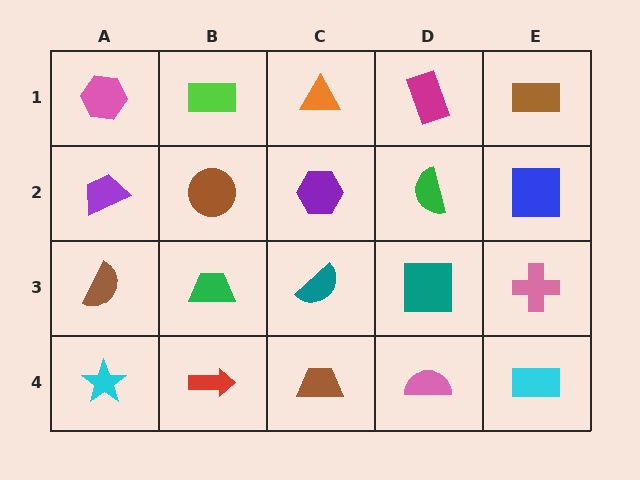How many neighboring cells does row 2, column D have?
4.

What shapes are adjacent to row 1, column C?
A purple hexagon (row 2, column C), a lime rectangle (row 1, column B), a magenta rectangle (row 1, column D).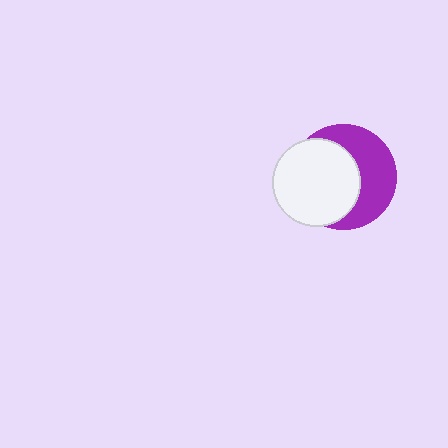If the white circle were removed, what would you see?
You would see the complete purple circle.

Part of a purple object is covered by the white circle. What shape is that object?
It is a circle.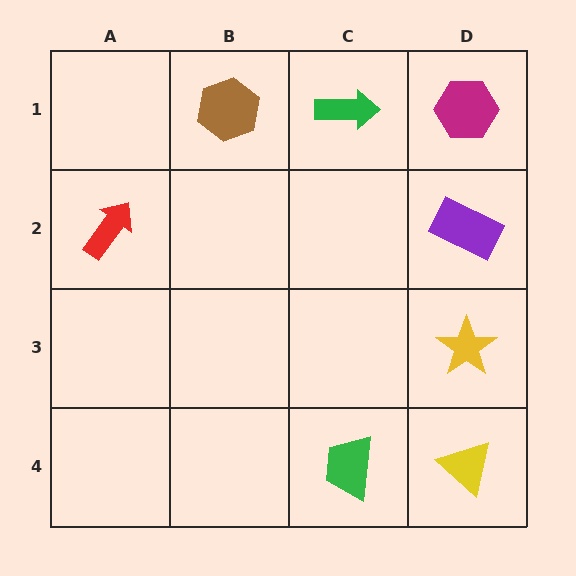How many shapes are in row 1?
3 shapes.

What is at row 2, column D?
A purple rectangle.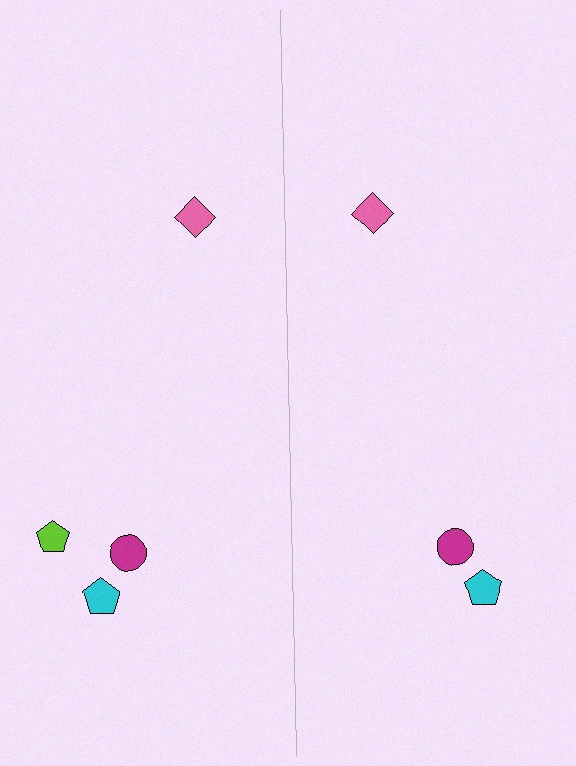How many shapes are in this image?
There are 7 shapes in this image.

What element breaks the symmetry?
A lime pentagon is missing from the right side.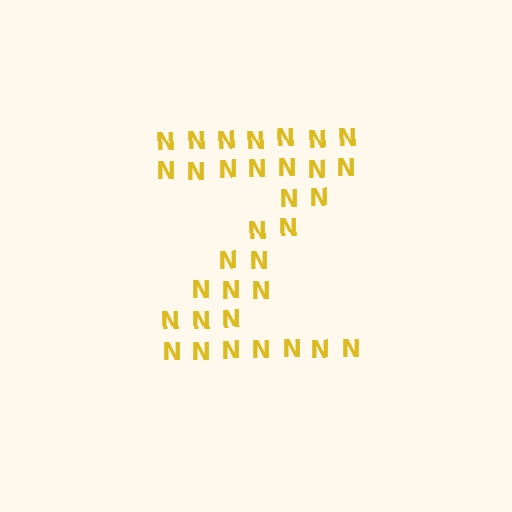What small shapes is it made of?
It is made of small letter N's.